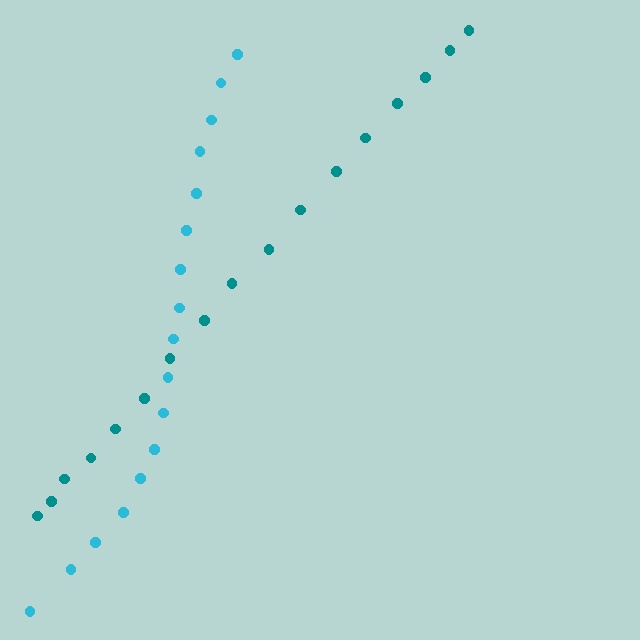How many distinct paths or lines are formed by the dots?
There are 2 distinct paths.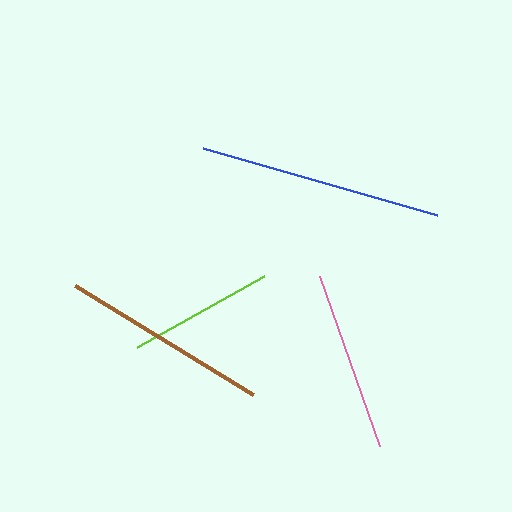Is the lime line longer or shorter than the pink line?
The pink line is longer than the lime line.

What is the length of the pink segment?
The pink segment is approximately 181 pixels long.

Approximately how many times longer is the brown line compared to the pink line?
The brown line is approximately 1.2 times the length of the pink line.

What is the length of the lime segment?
The lime segment is approximately 145 pixels long.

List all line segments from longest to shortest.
From longest to shortest: blue, brown, pink, lime.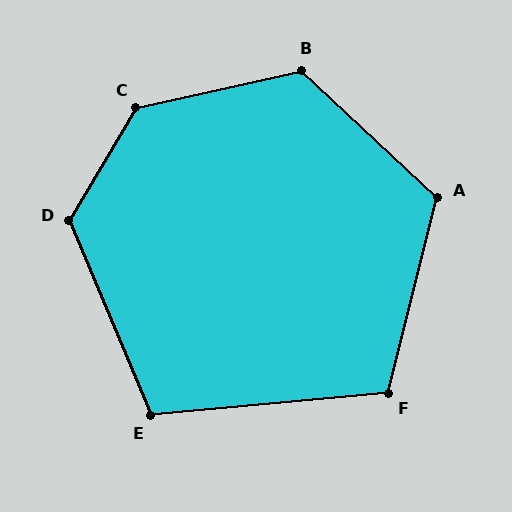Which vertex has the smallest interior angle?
E, at approximately 108 degrees.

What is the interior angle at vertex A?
Approximately 119 degrees (obtuse).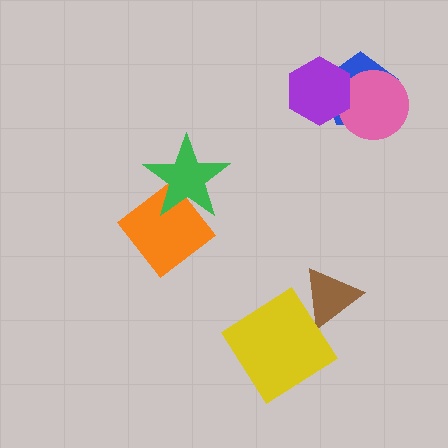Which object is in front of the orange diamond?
The green star is in front of the orange diamond.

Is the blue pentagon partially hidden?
Yes, it is partially covered by another shape.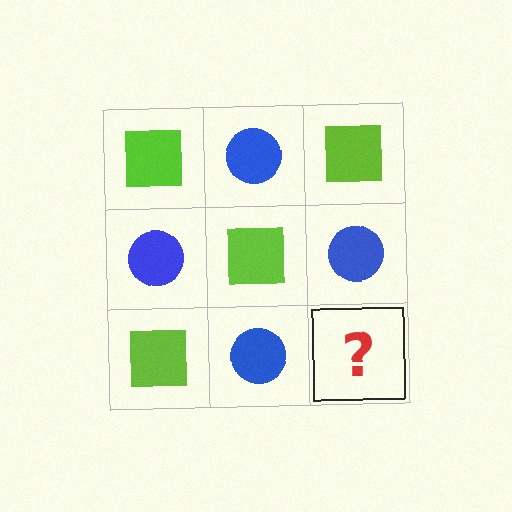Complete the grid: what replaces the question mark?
The question mark should be replaced with a lime square.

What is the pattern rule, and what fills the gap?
The rule is that it alternates lime square and blue circle in a checkerboard pattern. The gap should be filled with a lime square.